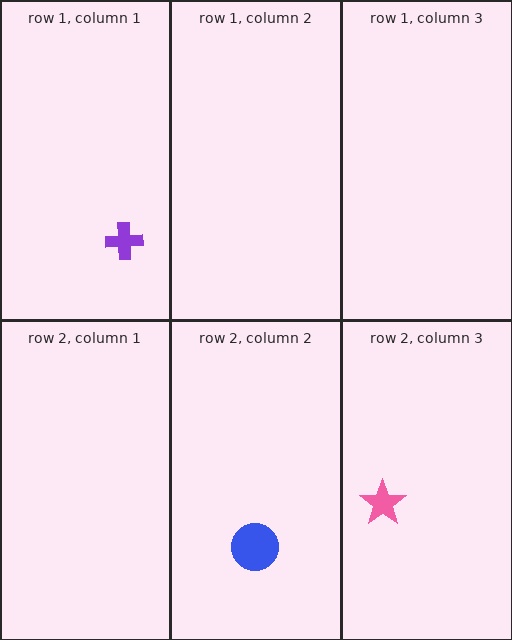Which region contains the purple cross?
The row 1, column 1 region.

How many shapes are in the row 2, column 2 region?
1.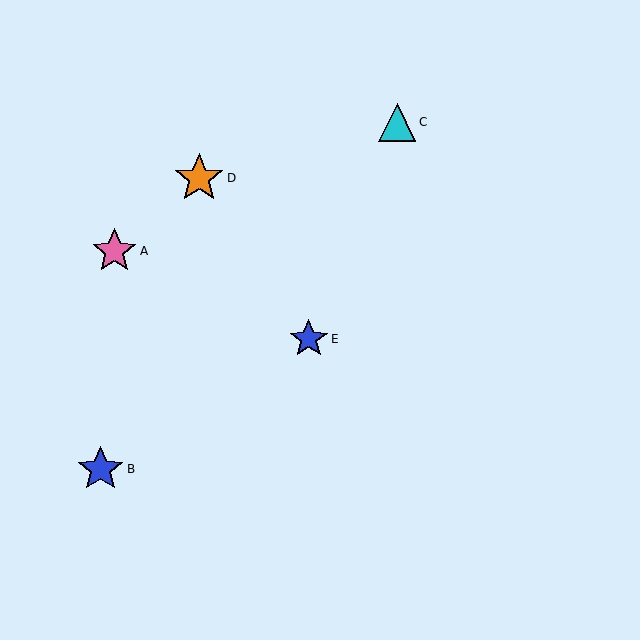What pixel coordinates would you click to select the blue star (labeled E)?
Click at (309, 339) to select the blue star E.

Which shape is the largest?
The orange star (labeled D) is the largest.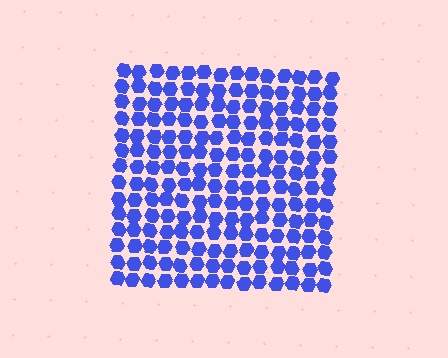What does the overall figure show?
The overall figure shows a square.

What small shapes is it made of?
It is made of small hexagons.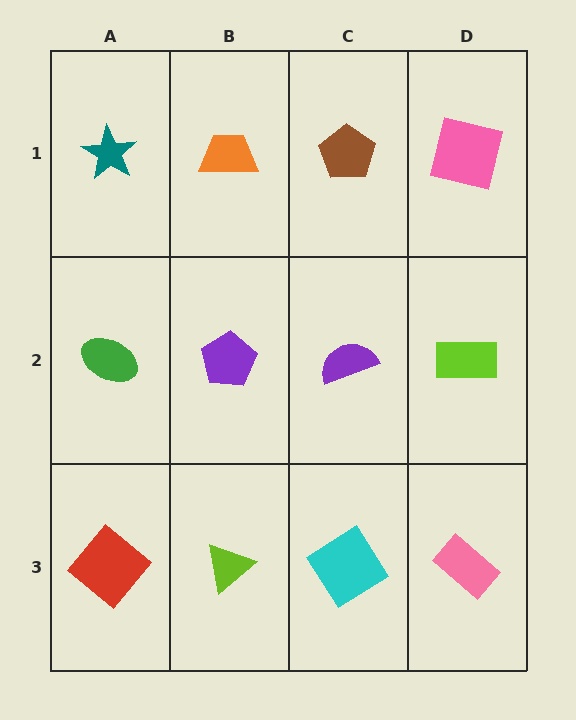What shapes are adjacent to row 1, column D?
A lime rectangle (row 2, column D), a brown pentagon (row 1, column C).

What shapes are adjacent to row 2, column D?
A pink square (row 1, column D), a pink rectangle (row 3, column D), a purple semicircle (row 2, column C).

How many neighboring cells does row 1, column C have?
3.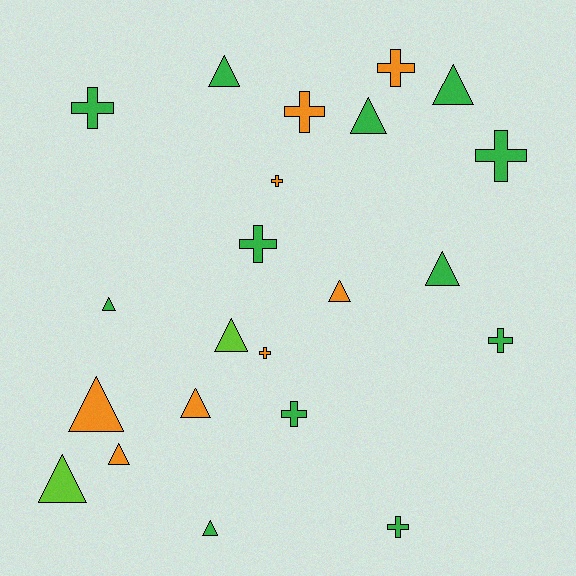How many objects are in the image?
There are 22 objects.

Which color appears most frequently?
Green, with 12 objects.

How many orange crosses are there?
There are 4 orange crosses.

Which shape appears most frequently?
Triangle, with 12 objects.